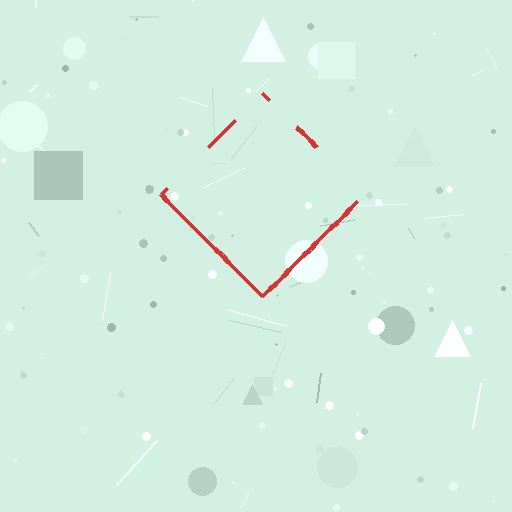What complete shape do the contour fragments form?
The contour fragments form a diamond.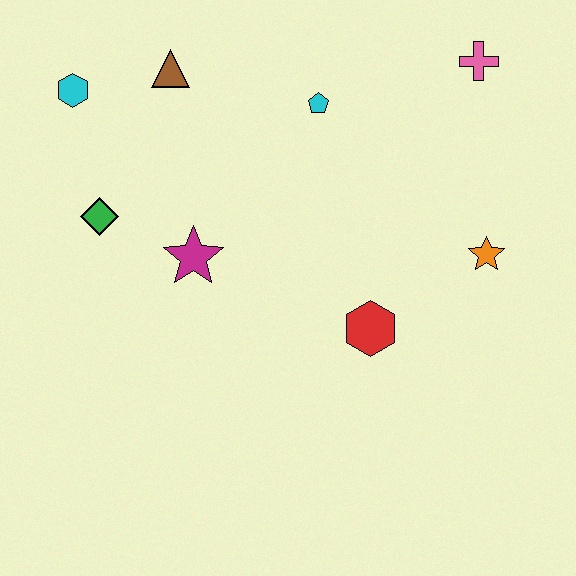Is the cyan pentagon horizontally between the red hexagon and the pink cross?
No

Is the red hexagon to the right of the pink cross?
No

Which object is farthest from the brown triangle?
The orange star is farthest from the brown triangle.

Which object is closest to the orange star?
The red hexagon is closest to the orange star.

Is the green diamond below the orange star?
No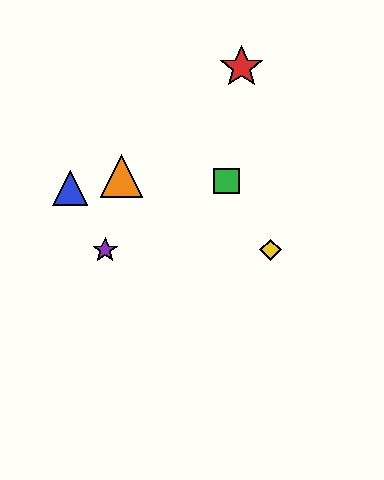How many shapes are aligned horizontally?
2 shapes (the yellow diamond, the purple star) are aligned horizontally.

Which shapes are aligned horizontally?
The yellow diamond, the purple star are aligned horizontally.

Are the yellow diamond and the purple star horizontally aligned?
Yes, both are at y≈250.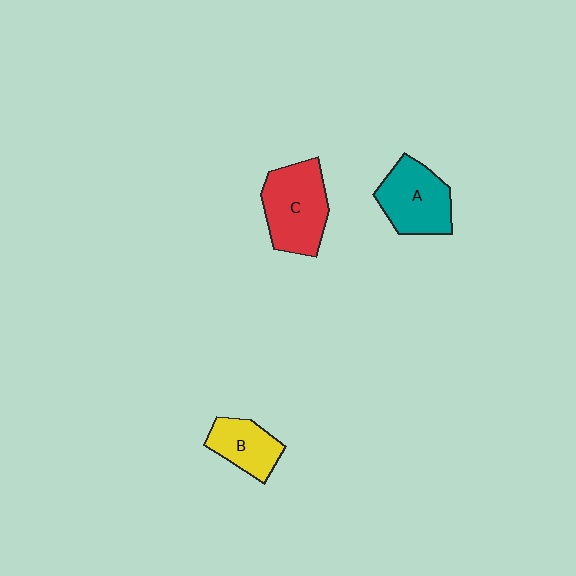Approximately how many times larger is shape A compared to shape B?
Approximately 1.4 times.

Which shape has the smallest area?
Shape B (yellow).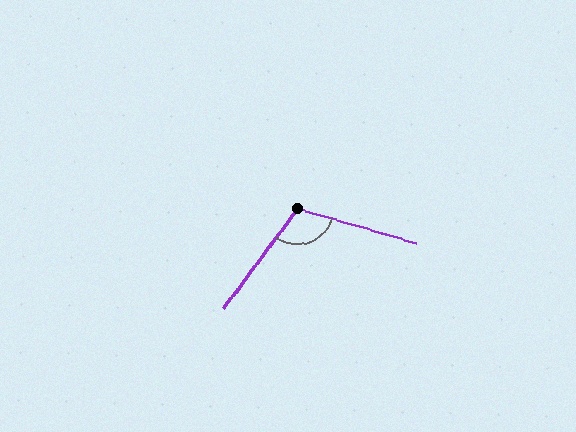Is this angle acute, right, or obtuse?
It is obtuse.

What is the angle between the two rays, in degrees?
Approximately 110 degrees.